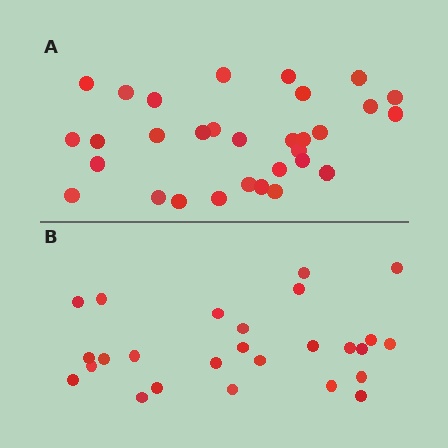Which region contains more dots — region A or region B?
Region A (the top region) has more dots.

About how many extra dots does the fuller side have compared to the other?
Region A has about 5 more dots than region B.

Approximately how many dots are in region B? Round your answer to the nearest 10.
About 30 dots. (The exact count is 26, which rounds to 30.)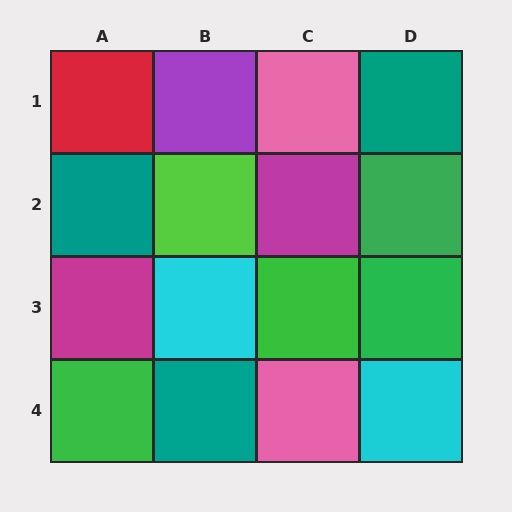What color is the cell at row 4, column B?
Teal.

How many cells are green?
4 cells are green.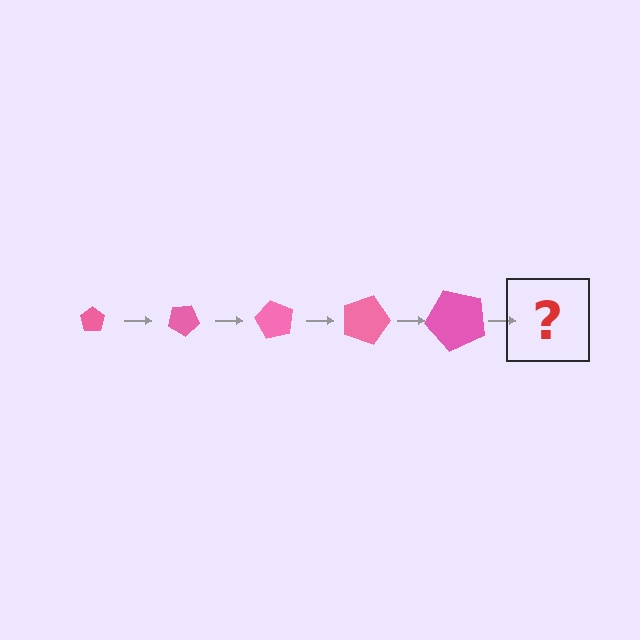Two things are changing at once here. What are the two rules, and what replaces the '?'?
The two rules are that the pentagon grows larger each step and it rotates 30 degrees each step. The '?' should be a pentagon, larger than the previous one and rotated 150 degrees from the start.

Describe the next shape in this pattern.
It should be a pentagon, larger than the previous one and rotated 150 degrees from the start.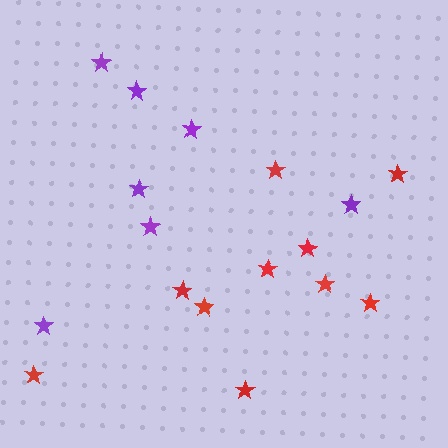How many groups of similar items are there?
There are 2 groups: one group of purple stars (7) and one group of red stars (10).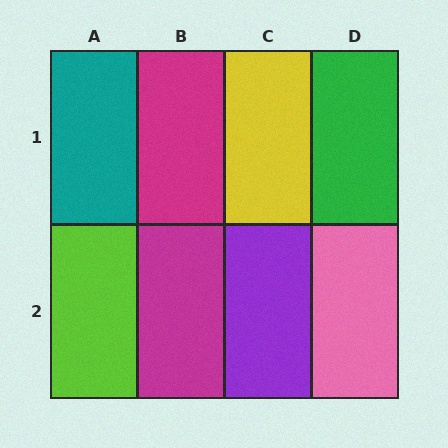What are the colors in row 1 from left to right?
Teal, magenta, yellow, green.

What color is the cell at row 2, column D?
Pink.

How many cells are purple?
1 cell is purple.